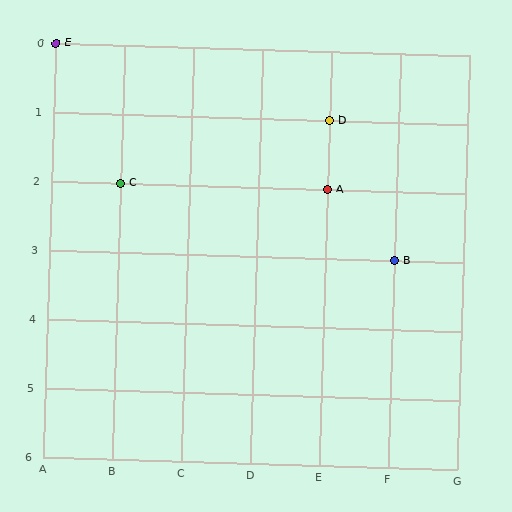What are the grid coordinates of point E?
Point E is at grid coordinates (A, 0).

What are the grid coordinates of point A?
Point A is at grid coordinates (E, 2).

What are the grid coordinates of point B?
Point B is at grid coordinates (F, 3).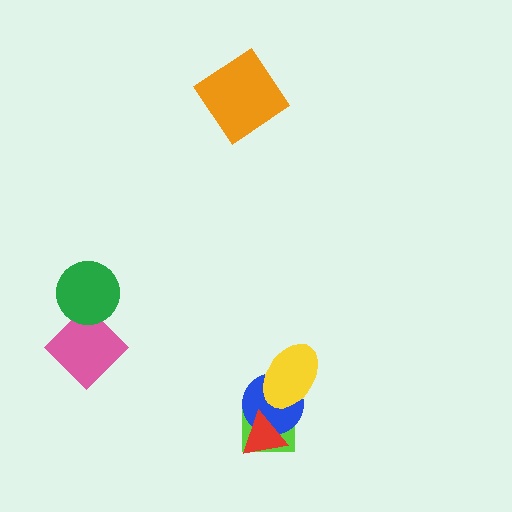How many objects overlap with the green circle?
1 object overlaps with the green circle.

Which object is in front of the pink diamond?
The green circle is in front of the pink diamond.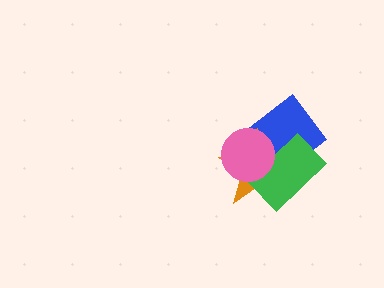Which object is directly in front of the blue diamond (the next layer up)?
The orange star is directly in front of the blue diamond.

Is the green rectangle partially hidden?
Yes, it is partially covered by another shape.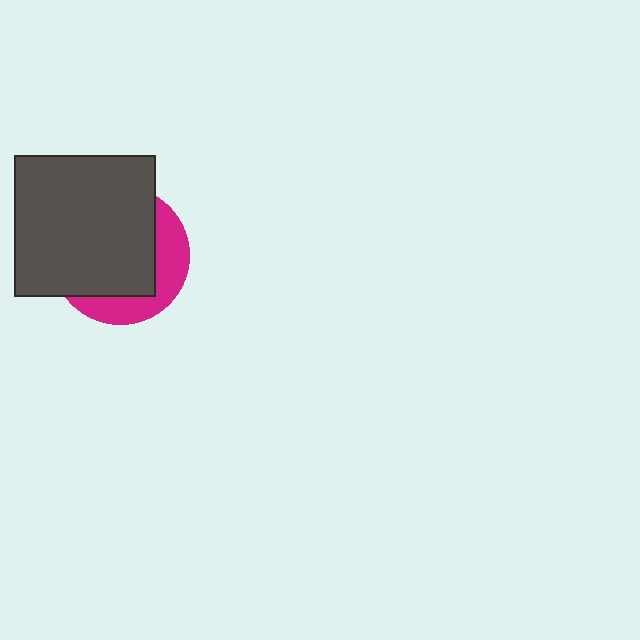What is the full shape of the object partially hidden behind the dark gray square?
The partially hidden object is a magenta circle.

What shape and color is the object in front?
The object in front is a dark gray square.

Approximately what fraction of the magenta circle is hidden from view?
Roughly 68% of the magenta circle is hidden behind the dark gray square.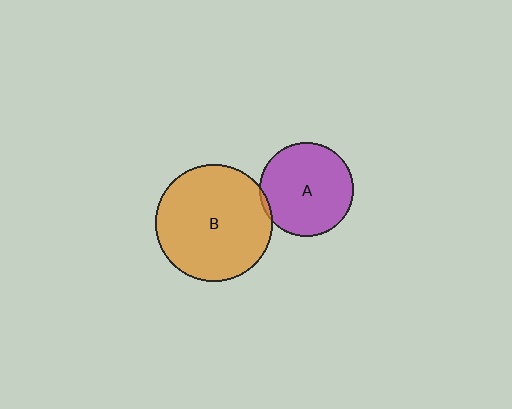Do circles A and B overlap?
Yes.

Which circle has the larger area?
Circle B (orange).